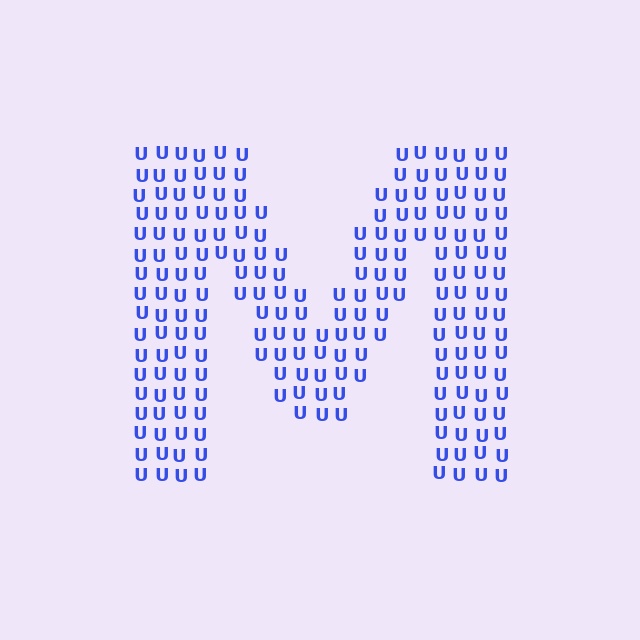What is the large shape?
The large shape is the letter M.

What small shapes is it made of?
It is made of small letter U's.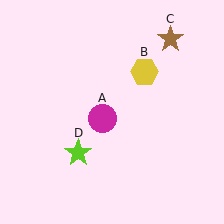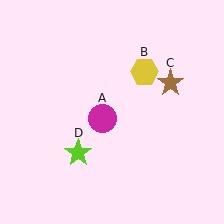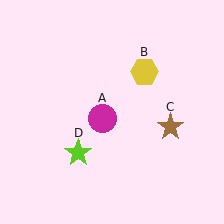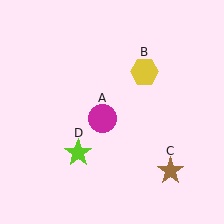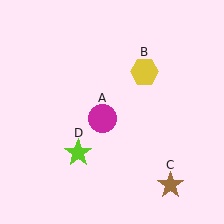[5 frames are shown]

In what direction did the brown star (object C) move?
The brown star (object C) moved down.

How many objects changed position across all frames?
1 object changed position: brown star (object C).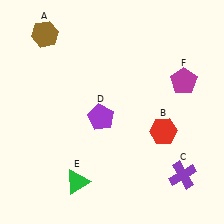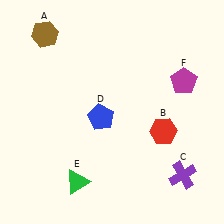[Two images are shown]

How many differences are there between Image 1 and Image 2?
There is 1 difference between the two images.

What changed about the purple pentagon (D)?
In Image 1, D is purple. In Image 2, it changed to blue.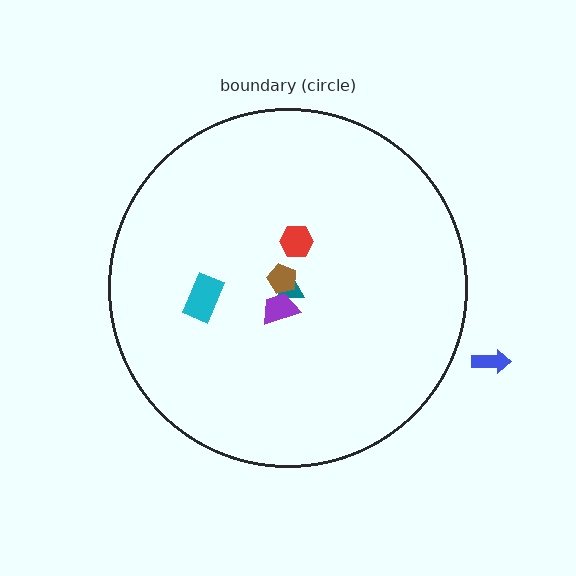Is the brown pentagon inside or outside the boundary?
Inside.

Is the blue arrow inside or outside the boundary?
Outside.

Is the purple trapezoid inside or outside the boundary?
Inside.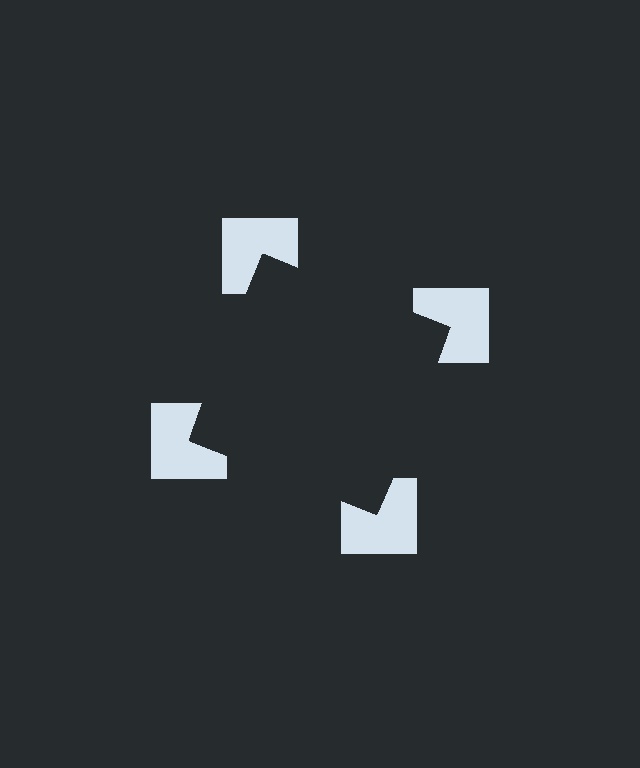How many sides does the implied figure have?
4 sides.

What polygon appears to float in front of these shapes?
An illusory square — its edges are inferred from the aligned wedge cuts in the notched squares, not physically drawn.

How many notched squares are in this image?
There are 4 — one at each vertex of the illusory square.